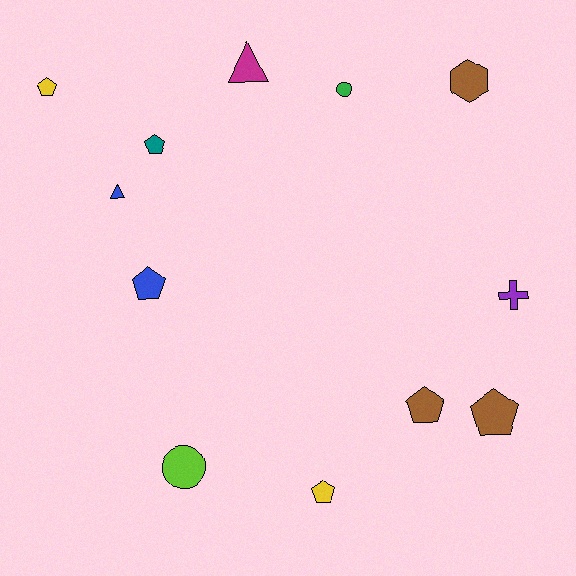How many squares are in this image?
There are no squares.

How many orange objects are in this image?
There are no orange objects.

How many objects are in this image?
There are 12 objects.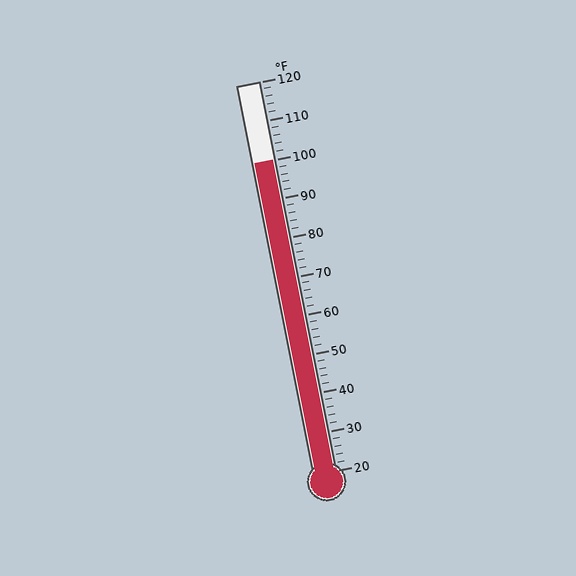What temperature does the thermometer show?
The thermometer shows approximately 100°F.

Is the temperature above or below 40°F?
The temperature is above 40°F.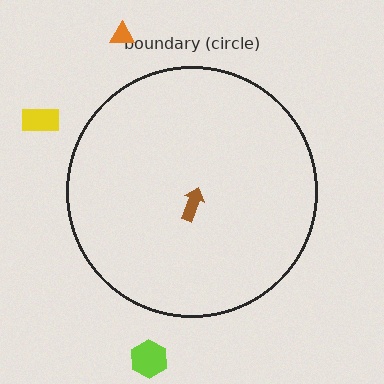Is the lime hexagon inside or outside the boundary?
Outside.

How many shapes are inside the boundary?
1 inside, 3 outside.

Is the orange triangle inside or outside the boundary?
Outside.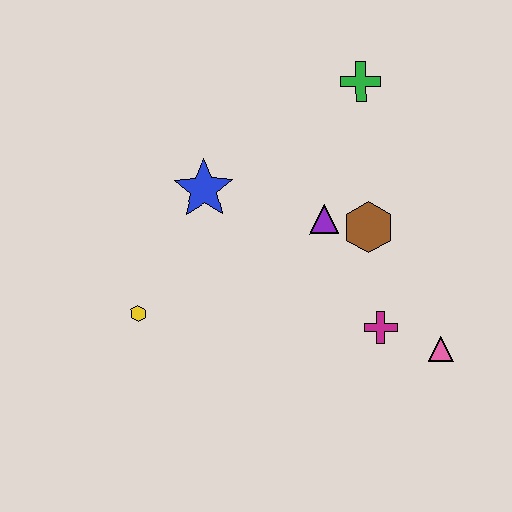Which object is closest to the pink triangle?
The magenta cross is closest to the pink triangle.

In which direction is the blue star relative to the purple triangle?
The blue star is to the left of the purple triangle.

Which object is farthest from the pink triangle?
The yellow hexagon is farthest from the pink triangle.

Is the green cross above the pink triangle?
Yes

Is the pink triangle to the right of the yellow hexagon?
Yes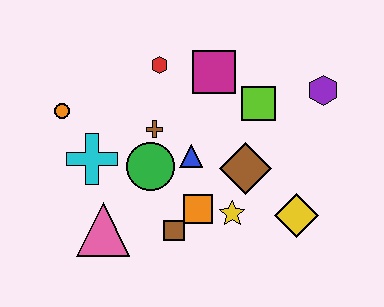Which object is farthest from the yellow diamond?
The orange circle is farthest from the yellow diamond.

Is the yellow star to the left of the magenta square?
No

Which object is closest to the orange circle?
The cyan cross is closest to the orange circle.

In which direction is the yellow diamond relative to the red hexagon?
The yellow diamond is below the red hexagon.